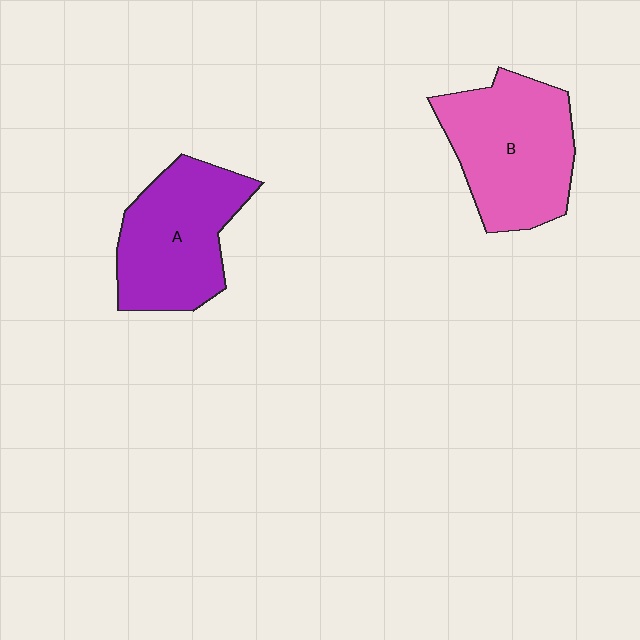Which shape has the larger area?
Shape B (pink).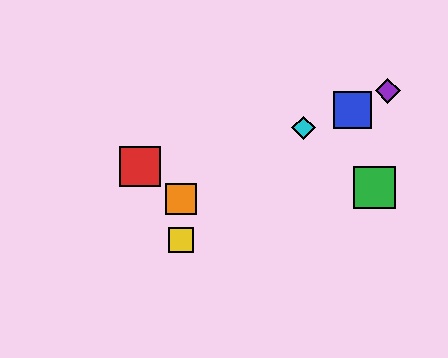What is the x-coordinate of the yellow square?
The yellow square is at x≈181.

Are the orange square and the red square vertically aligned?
No, the orange square is at x≈181 and the red square is at x≈140.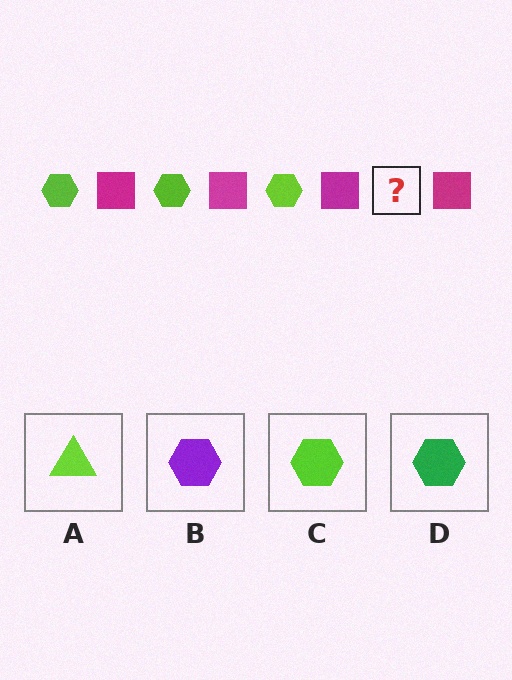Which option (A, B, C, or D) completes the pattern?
C.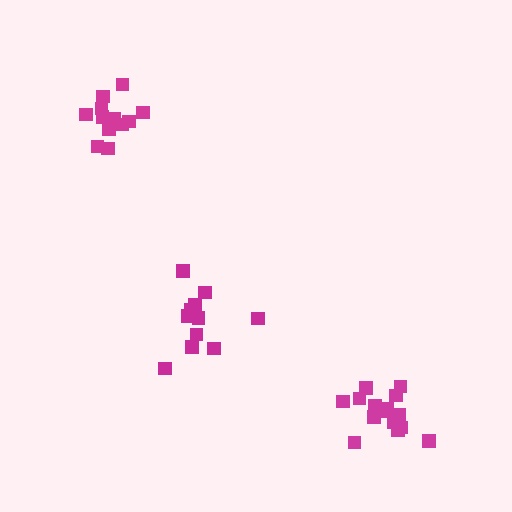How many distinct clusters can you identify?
There are 3 distinct clusters.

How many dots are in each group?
Group 1: 11 dots, Group 2: 12 dots, Group 3: 16 dots (39 total).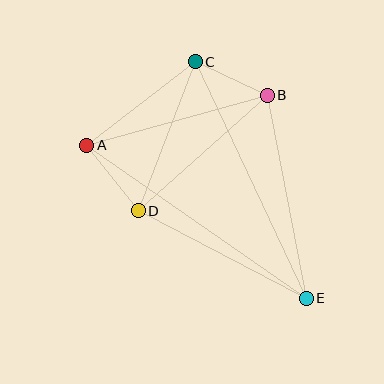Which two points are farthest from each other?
Points A and E are farthest from each other.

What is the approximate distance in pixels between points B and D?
The distance between B and D is approximately 173 pixels.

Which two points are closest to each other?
Points B and C are closest to each other.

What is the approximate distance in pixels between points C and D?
The distance between C and D is approximately 159 pixels.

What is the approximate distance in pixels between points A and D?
The distance between A and D is approximately 83 pixels.